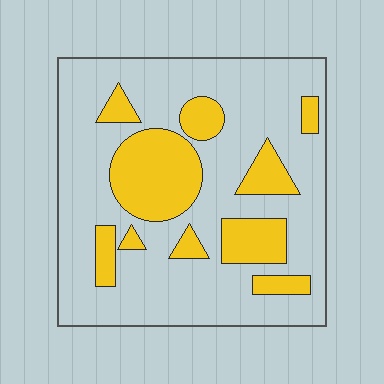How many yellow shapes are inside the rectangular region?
10.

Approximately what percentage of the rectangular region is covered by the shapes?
Approximately 25%.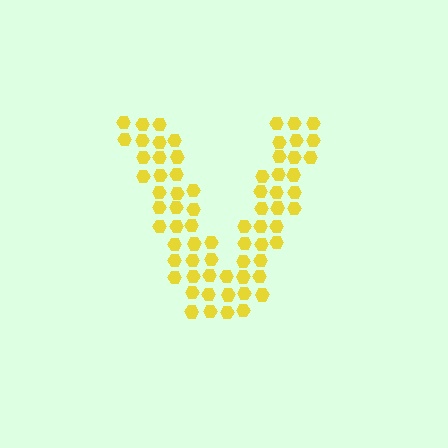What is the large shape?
The large shape is the letter V.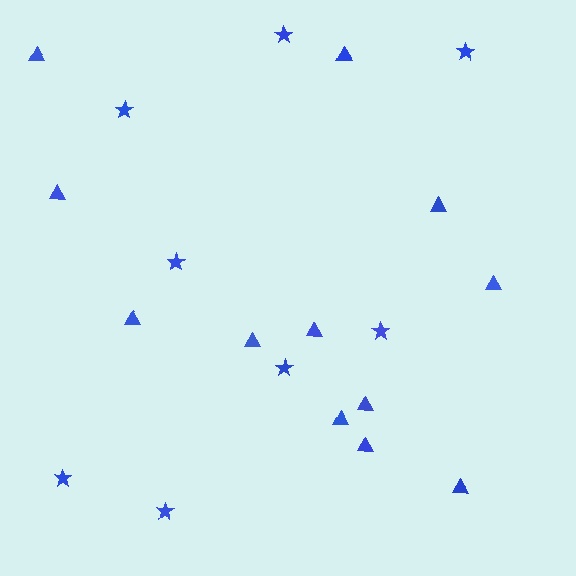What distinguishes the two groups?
There are 2 groups: one group of triangles (12) and one group of stars (8).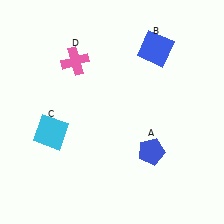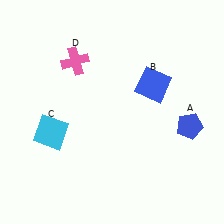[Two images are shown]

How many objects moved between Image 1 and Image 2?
2 objects moved between the two images.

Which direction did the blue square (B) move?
The blue square (B) moved down.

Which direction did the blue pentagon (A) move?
The blue pentagon (A) moved right.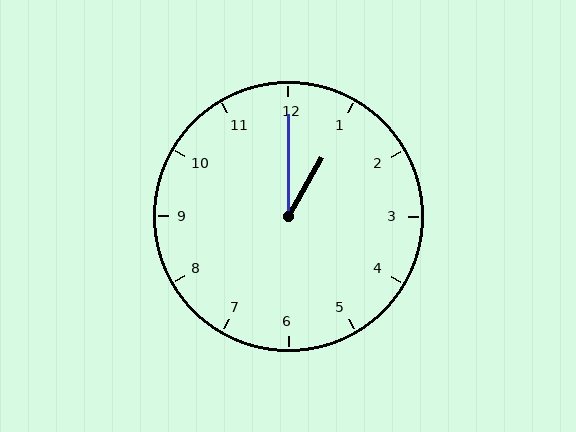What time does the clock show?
1:00.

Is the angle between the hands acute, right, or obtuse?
It is acute.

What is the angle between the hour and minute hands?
Approximately 30 degrees.